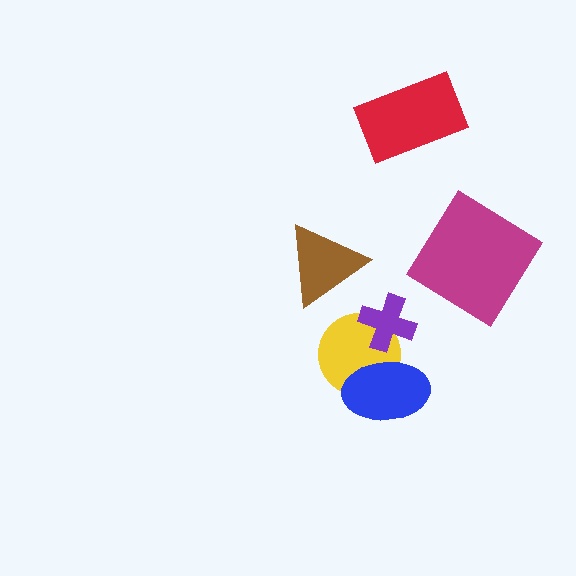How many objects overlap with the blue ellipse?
1 object overlaps with the blue ellipse.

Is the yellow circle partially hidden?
Yes, it is partially covered by another shape.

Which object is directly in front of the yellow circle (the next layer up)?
The blue ellipse is directly in front of the yellow circle.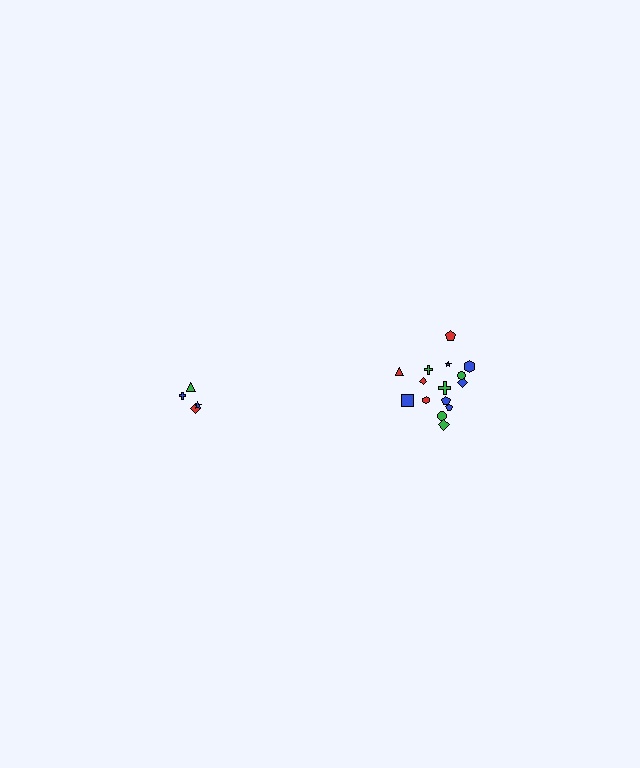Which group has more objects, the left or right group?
The right group.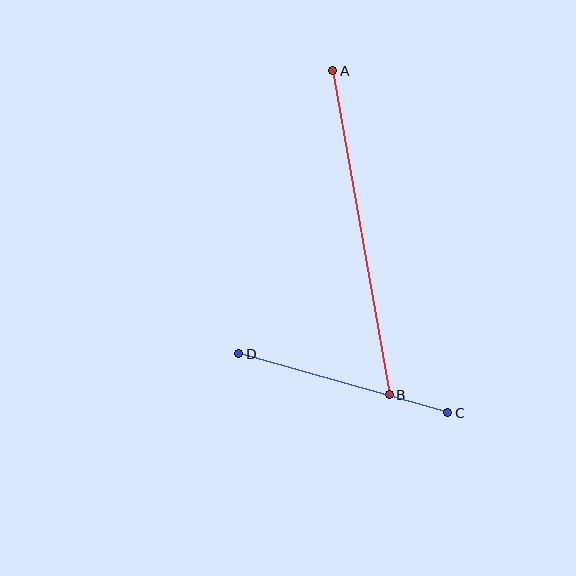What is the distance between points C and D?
The distance is approximately 217 pixels.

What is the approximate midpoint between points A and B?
The midpoint is at approximately (361, 233) pixels.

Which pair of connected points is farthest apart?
Points A and B are farthest apart.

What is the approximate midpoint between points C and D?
The midpoint is at approximately (343, 383) pixels.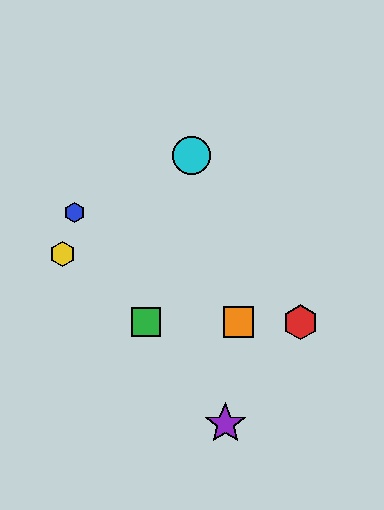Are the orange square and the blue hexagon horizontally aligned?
No, the orange square is at y≈322 and the blue hexagon is at y≈212.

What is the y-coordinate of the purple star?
The purple star is at y≈424.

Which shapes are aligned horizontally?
The red hexagon, the green square, the orange square are aligned horizontally.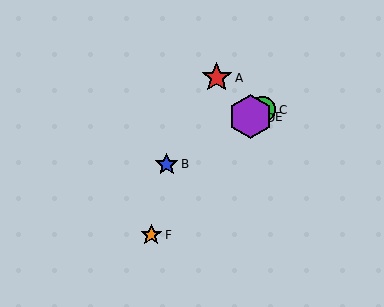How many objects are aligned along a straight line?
4 objects (B, C, D, E) are aligned along a straight line.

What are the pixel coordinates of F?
Object F is at (151, 235).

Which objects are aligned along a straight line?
Objects B, C, D, E are aligned along a straight line.